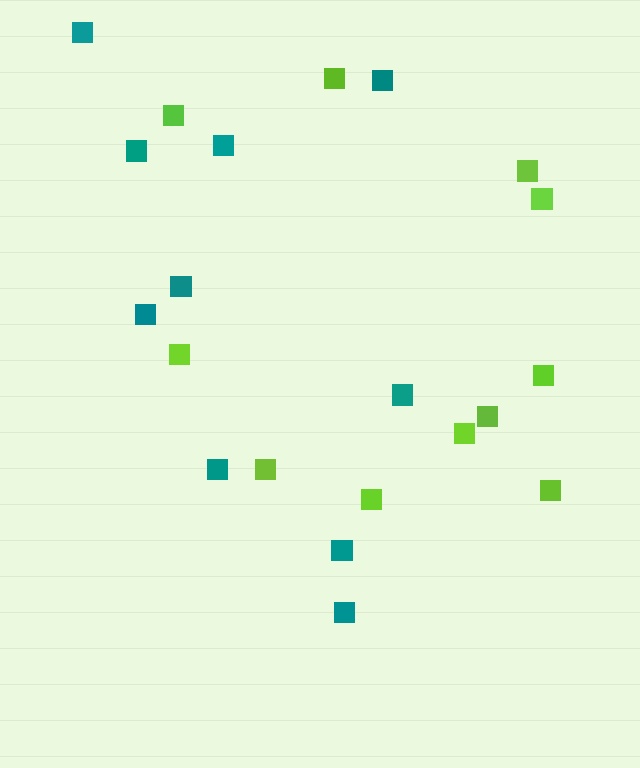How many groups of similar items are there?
There are 2 groups: one group of lime squares (11) and one group of teal squares (10).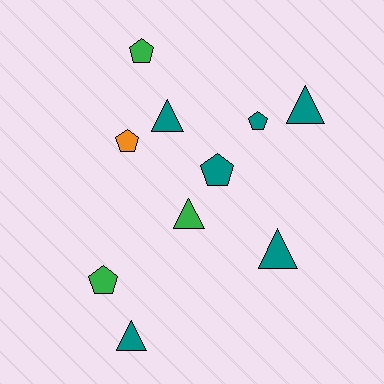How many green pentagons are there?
There are 2 green pentagons.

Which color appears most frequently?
Teal, with 6 objects.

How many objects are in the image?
There are 10 objects.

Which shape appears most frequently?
Triangle, with 5 objects.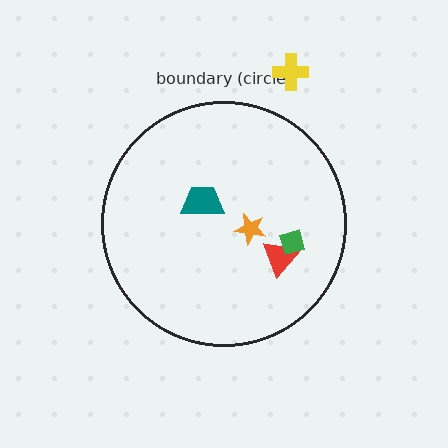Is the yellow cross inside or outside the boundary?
Outside.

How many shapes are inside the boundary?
4 inside, 1 outside.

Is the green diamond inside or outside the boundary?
Inside.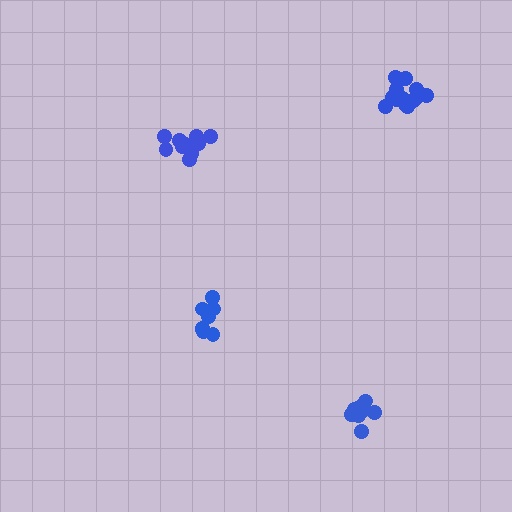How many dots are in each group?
Group 1: 10 dots, Group 2: 8 dots, Group 3: 13 dots, Group 4: 9 dots (40 total).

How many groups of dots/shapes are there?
There are 4 groups.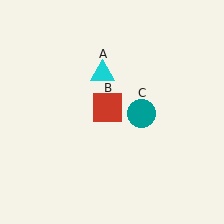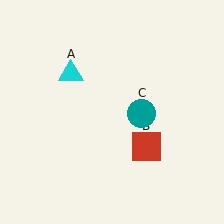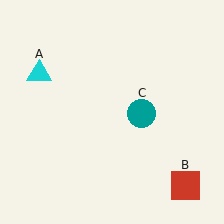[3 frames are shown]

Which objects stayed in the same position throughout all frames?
Teal circle (object C) remained stationary.